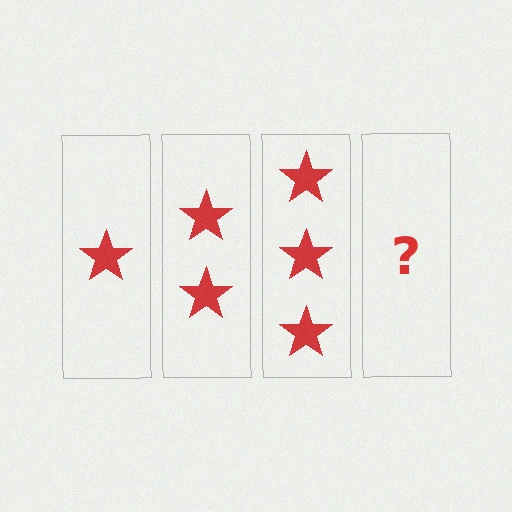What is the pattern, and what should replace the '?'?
The pattern is that each step adds one more star. The '?' should be 4 stars.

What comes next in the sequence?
The next element should be 4 stars.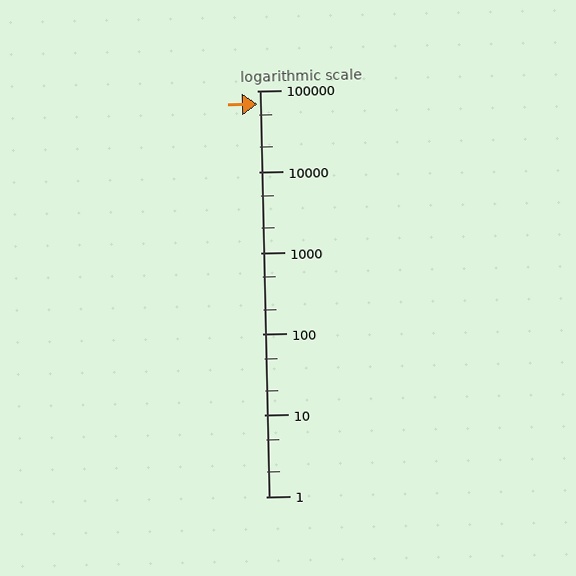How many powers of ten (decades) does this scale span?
The scale spans 5 decades, from 1 to 100000.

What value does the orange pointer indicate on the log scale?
The pointer indicates approximately 69000.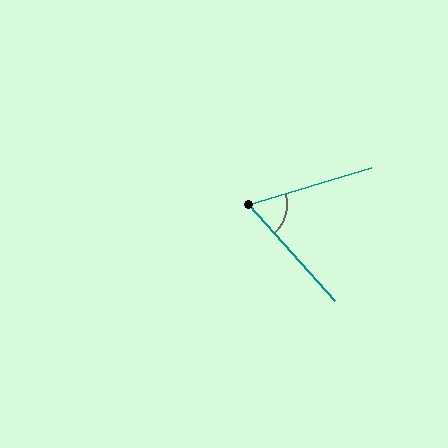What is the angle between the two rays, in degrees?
Approximately 65 degrees.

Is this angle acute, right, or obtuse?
It is acute.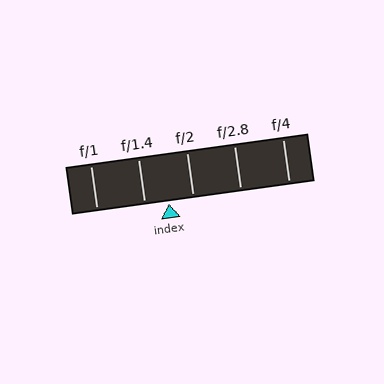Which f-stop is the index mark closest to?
The index mark is closest to f/1.4.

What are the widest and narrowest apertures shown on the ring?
The widest aperture shown is f/1 and the narrowest is f/4.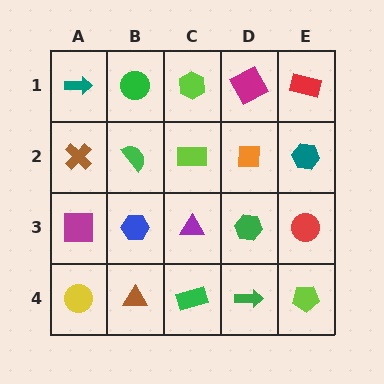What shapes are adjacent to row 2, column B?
A green circle (row 1, column B), a blue hexagon (row 3, column B), a brown cross (row 2, column A), a lime rectangle (row 2, column C).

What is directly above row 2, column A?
A teal arrow.